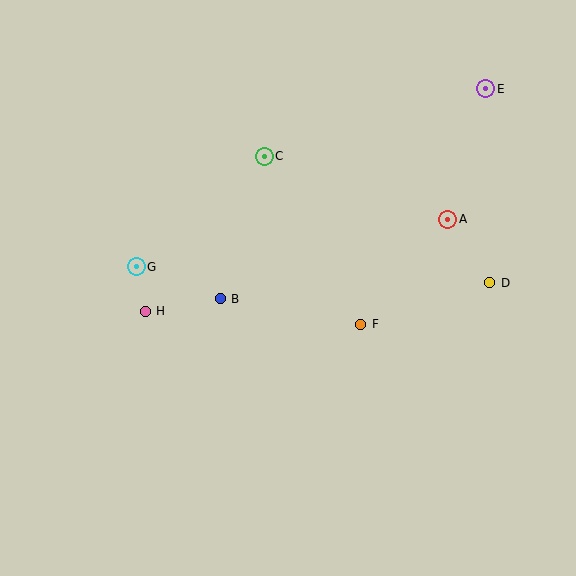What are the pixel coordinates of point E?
Point E is at (486, 89).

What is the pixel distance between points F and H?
The distance between F and H is 216 pixels.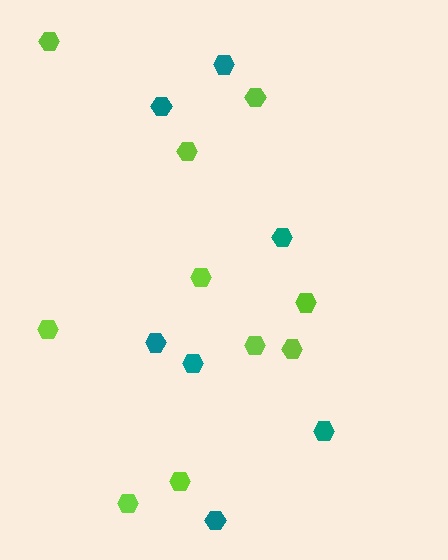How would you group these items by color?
There are 2 groups: one group of teal hexagons (7) and one group of lime hexagons (10).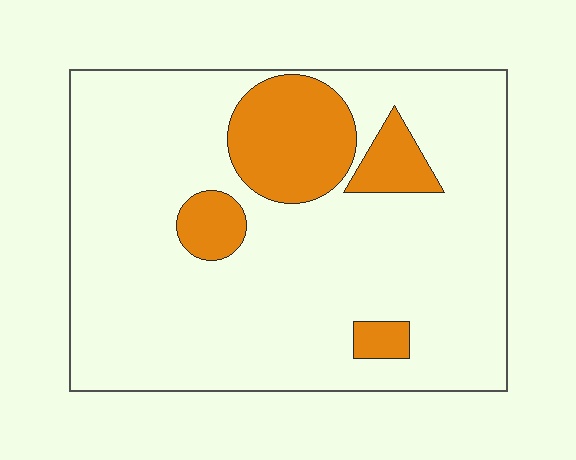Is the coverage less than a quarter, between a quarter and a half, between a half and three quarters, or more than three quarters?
Less than a quarter.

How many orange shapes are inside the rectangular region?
4.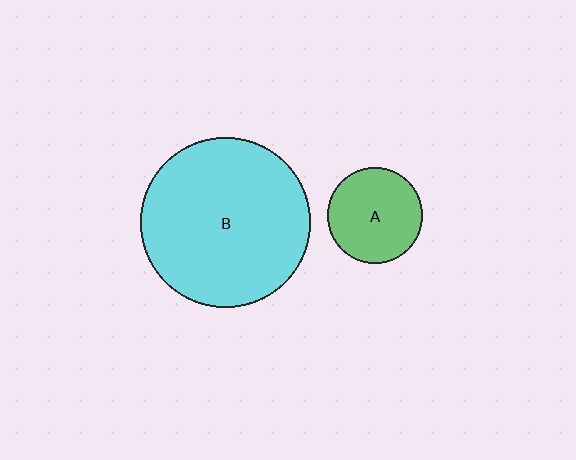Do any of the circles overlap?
No, none of the circles overlap.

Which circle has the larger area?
Circle B (cyan).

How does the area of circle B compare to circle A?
Approximately 3.2 times.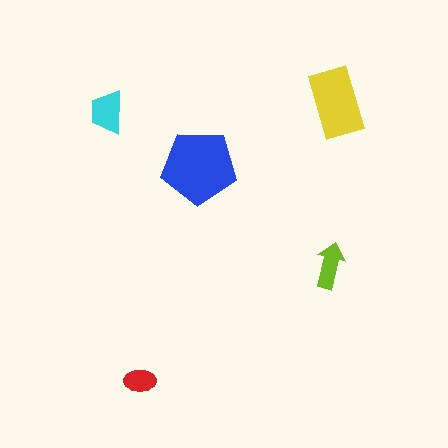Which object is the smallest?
The red ellipse.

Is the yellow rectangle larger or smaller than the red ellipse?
Larger.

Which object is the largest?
The blue pentagon.